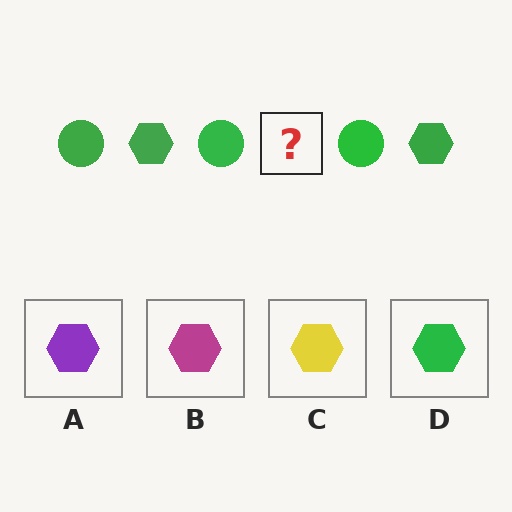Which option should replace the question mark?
Option D.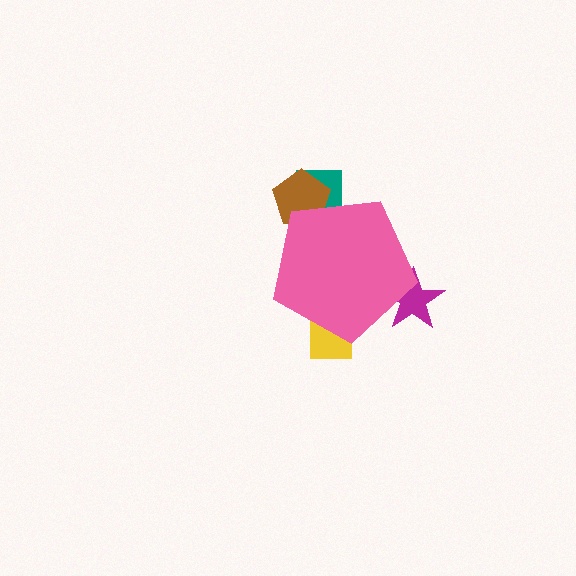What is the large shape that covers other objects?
A pink pentagon.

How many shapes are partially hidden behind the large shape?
4 shapes are partially hidden.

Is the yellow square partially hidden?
Yes, the yellow square is partially hidden behind the pink pentagon.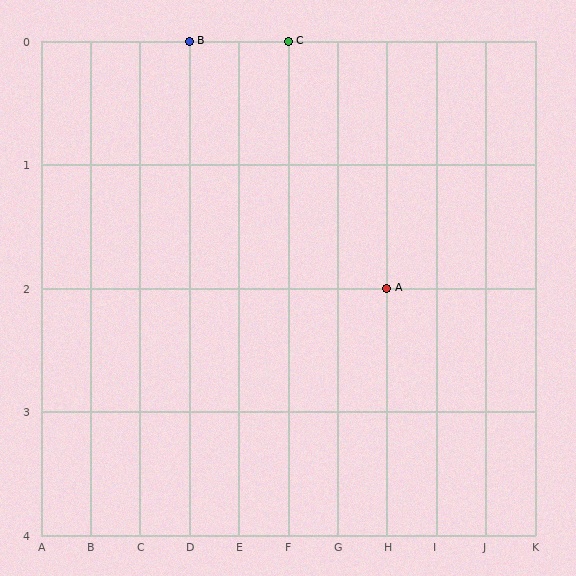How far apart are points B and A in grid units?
Points B and A are 4 columns and 2 rows apart (about 4.5 grid units diagonally).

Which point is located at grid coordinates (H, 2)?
Point A is at (H, 2).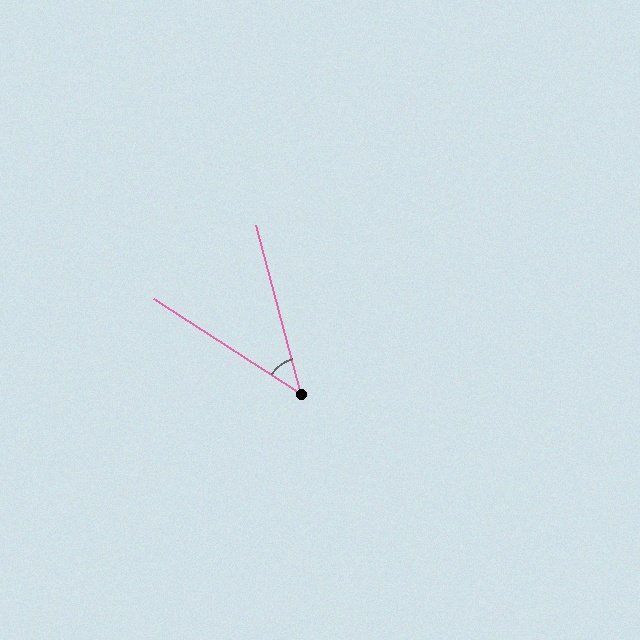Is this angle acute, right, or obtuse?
It is acute.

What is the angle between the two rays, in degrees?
Approximately 42 degrees.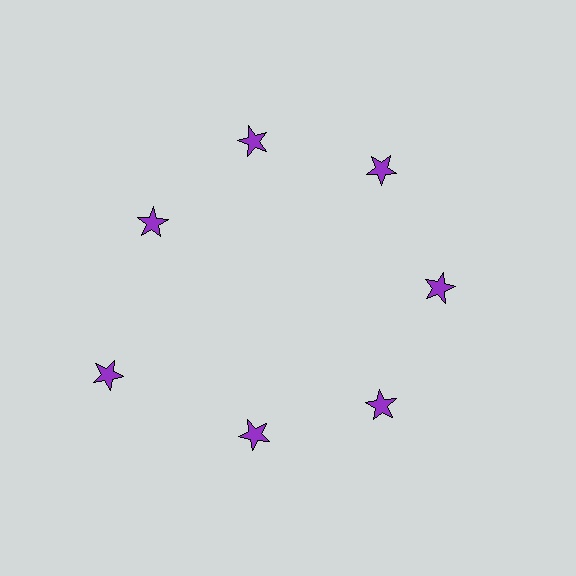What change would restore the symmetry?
The symmetry would be restored by moving it inward, back onto the ring so that all 7 stars sit at equal angles and equal distance from the center.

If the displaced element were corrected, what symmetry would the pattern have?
It would have 7-fold rotational symmetry — the pattern would map onto itself every 51 degrees.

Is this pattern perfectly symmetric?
No. The 7 purple stars are arranged in a ring, but one element near the 8 o'clock position is pushed outward from the center, breaking the 7-fold rotational symmetry.